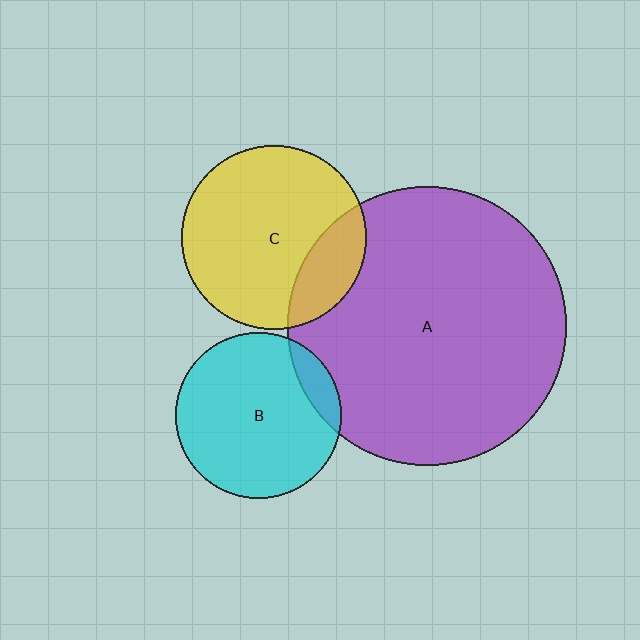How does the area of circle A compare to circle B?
Approximately 2.8 times.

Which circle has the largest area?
Circle A (purple).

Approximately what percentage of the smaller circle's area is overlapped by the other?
Approximately 10%.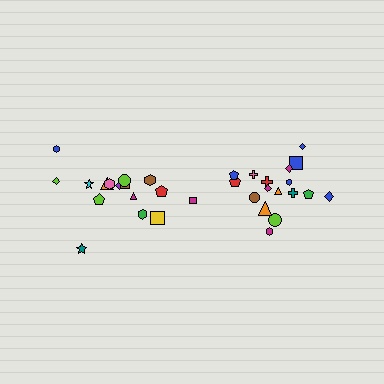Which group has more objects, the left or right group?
The right group.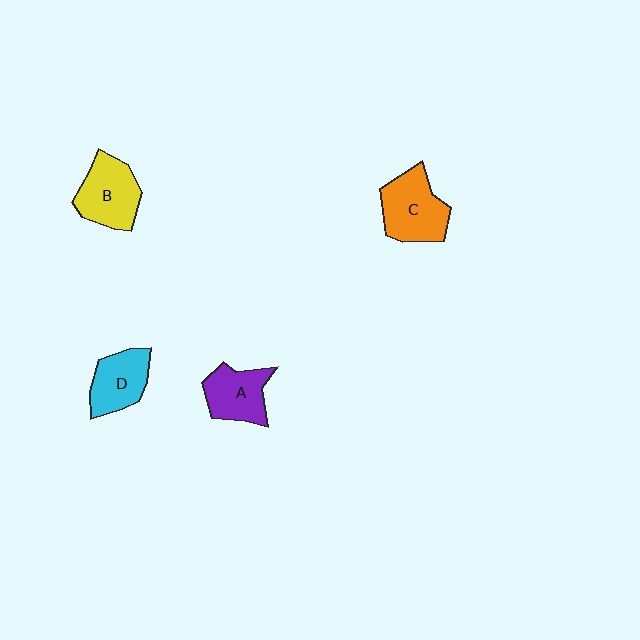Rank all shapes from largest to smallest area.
From largest to smallest: C (orange), B (yellow), A (purple), D (cyan).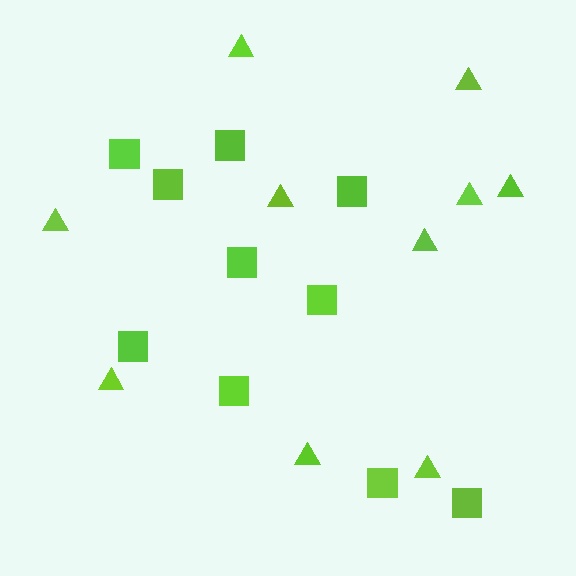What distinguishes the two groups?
There are 2 groups: one group of squares (10) and one group of triangles (10).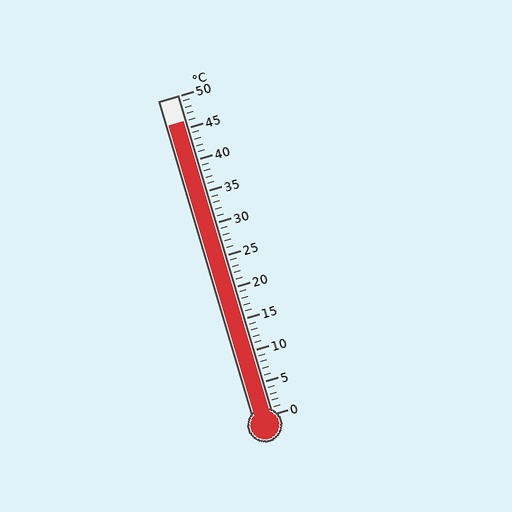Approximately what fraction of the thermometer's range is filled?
The thermometer is filled to approximately 90% of its range.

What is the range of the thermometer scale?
The thermometer scale ranges from 0°C to 50°C.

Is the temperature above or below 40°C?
The temperature is above 40°C.